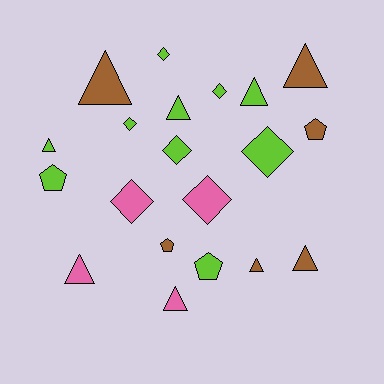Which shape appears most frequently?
Triangle, with 9 objects.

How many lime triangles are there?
There are 3 lime triangles.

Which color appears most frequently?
Lime, with 10 objects.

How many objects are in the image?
There are 20 objects.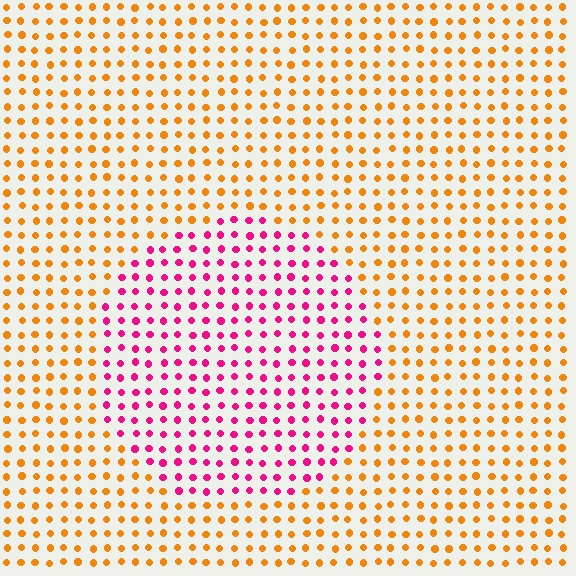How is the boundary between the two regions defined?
The boundary is defined purely by a slight shift in hue (about 65 degrees). Spacing, size, and orientation are identical on both sides.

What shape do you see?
I see a circle.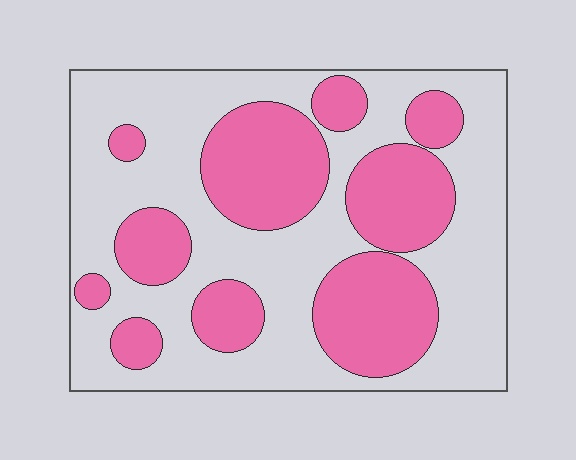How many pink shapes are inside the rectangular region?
10.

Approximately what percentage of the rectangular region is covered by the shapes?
Approximately 40%.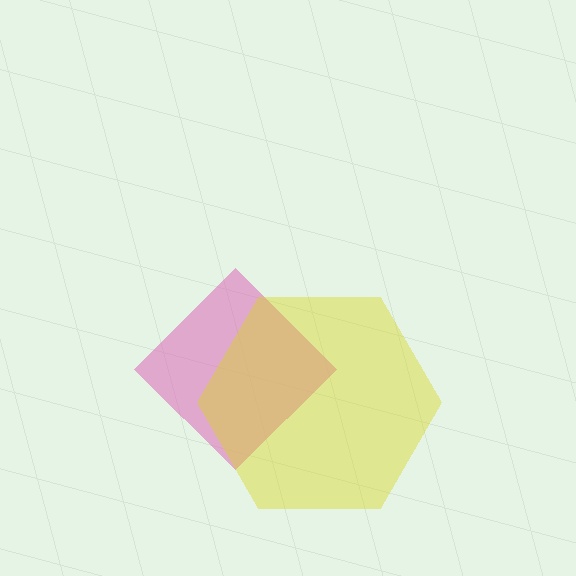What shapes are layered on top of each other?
The layered shapes are: a pink diamond, a yellow hexagon.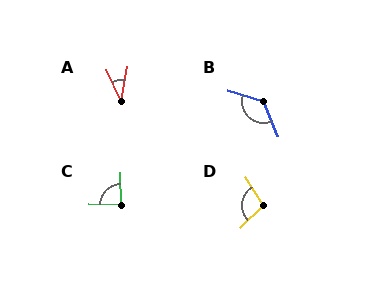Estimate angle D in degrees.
Approximately 103 degrees.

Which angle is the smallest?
A, at approximately 35 degrees.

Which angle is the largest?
B, at approximately 130 degrees.